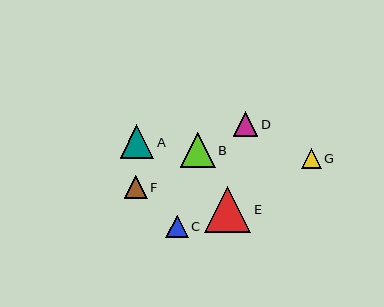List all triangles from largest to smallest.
From largest to smallest: E, B, A, D, F, C, G.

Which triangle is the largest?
Triangle E is the largest with a size of approximately 46 pixels.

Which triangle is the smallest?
Triangle G is the smallest with a size of approximately 20 pixels.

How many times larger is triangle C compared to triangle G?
Triangle C is approximately 1.1 times the size of triangle G.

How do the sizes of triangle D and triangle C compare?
Triangle D and triangle C are approximately the same size.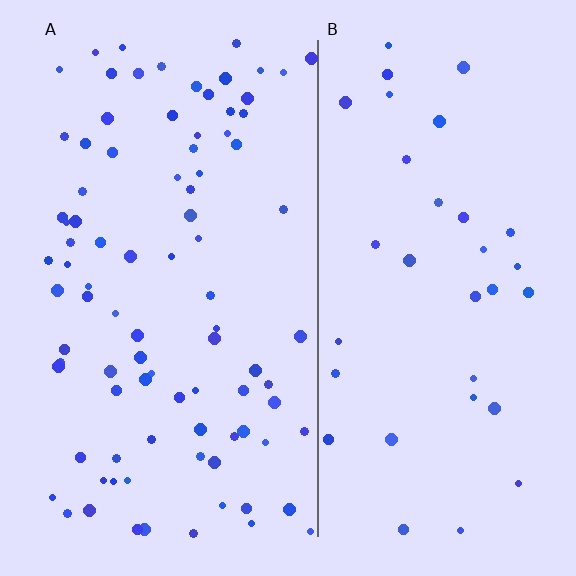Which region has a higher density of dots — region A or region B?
A (the left).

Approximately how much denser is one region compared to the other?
Approximately 2.6× — region A over region B.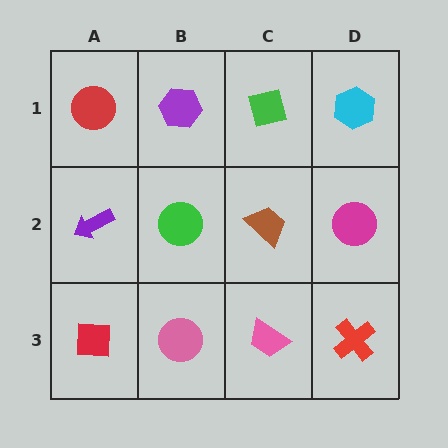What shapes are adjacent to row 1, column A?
A purple arrow (row 2, column A), a purple hexagon (row 1, column B).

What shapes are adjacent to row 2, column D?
A cyan hexagon (row 1, column D), a red cross (row 3, column D), a brown trapezoid (row 2, column C).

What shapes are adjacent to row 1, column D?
A magenta circle (row 2, column D), a green square (row 1, column C).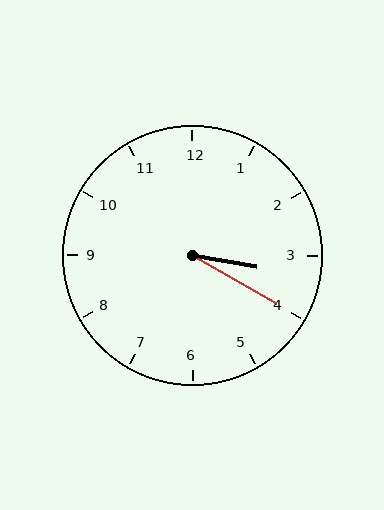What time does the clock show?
3:20.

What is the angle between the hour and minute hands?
Approximately 20 degrees.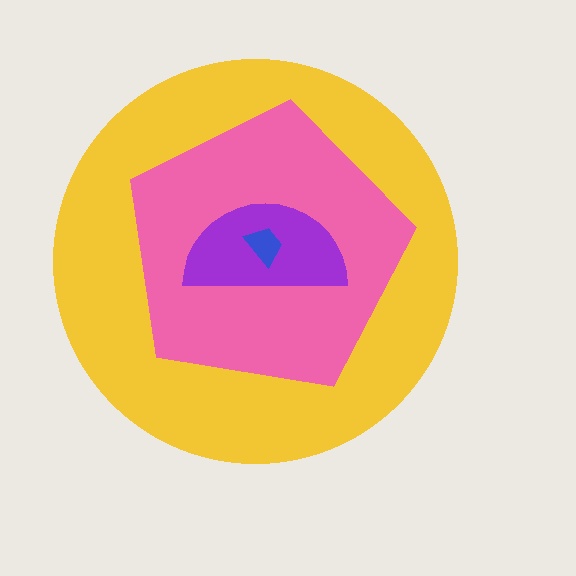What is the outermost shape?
The yellow circle.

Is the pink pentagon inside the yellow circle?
Yes.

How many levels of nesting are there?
4.